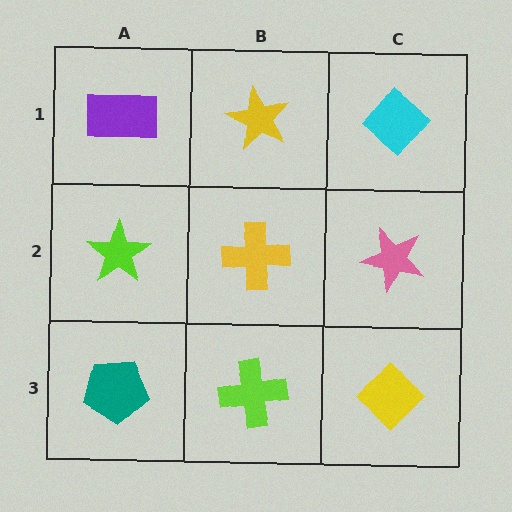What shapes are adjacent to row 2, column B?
A yellow star (row 1, column B), a lime cross (row 3, column B), a lime star (row 2, column A), a pink star (row 2, column C).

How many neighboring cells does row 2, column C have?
3.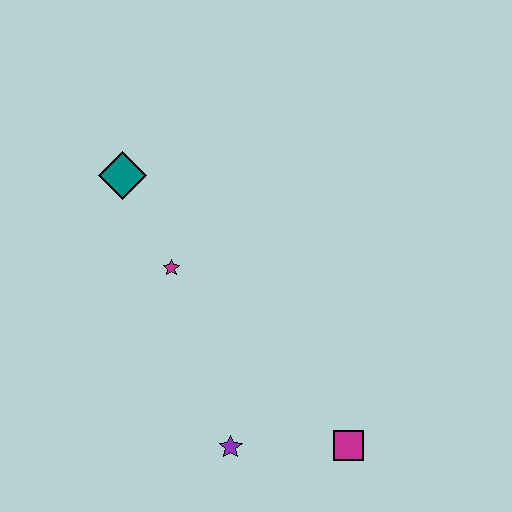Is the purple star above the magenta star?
No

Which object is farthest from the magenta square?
The teal diamond is farthest from the magenta square.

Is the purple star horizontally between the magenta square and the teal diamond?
Yes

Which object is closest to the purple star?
The magenta square is closest to the purple star.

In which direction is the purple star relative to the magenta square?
The purple star is to the left of the magenta square.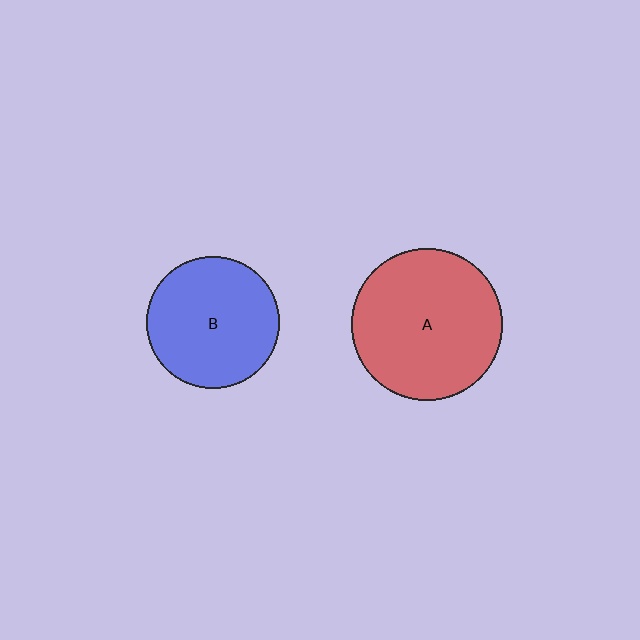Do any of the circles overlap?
No, none of the circles overlap.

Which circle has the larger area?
Circle A (red).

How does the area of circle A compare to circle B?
Approximately 1.3 times.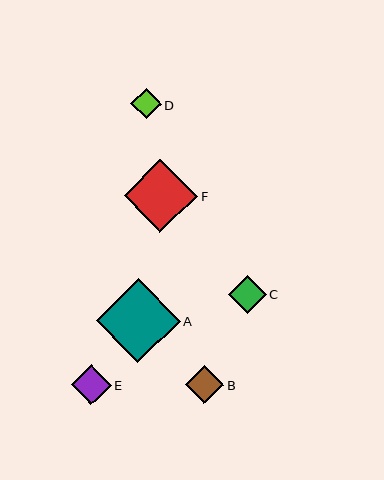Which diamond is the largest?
Diamond A is the largest with a size of approximately 84 pixels.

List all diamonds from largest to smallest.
From largest to smallest: A, F, E, B, C, D.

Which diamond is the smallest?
Diamond D is the smallest with a size of approximately 30 pixels.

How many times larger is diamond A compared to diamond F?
Diamond A is approximately 1.2 times the size of diamond F.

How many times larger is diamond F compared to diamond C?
Diamond F is approximately 1.9 times the size of diamond C.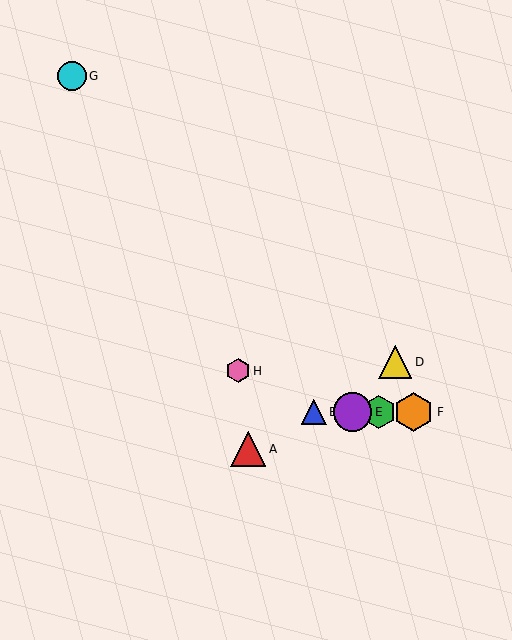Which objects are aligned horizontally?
Objects B, C, E, F are aligned horizontally.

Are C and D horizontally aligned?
No, C is at y≈412 and D is at y≈362.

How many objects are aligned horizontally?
4 objects (B, C, E, F) are aligned horizontally.